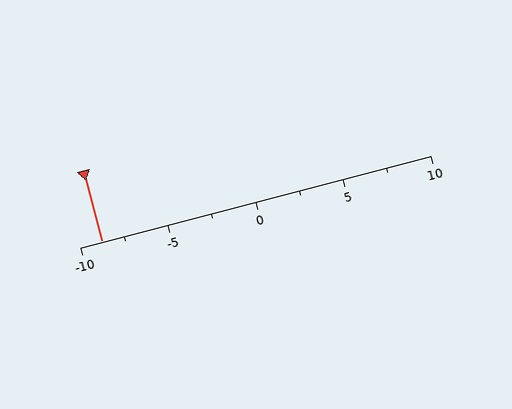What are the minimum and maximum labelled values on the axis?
The axis runs from -10 to 10.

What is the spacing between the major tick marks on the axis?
The major ticks are spaced 5 apart.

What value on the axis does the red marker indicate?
The marker indicates approximately -8.8.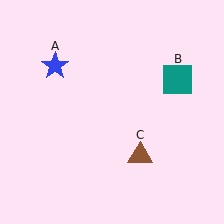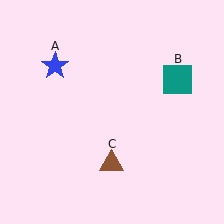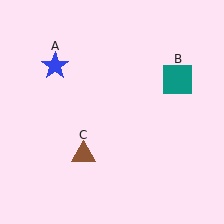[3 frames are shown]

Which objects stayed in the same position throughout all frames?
Blue star (object A) and teal square (object B) remained stationary.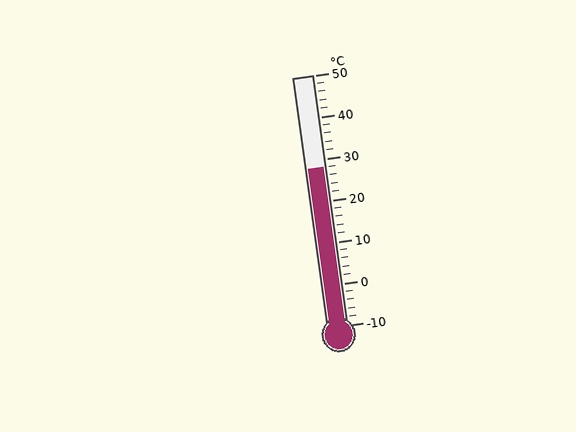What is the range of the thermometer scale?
The thermometer scale ranges from -10°C to 50°C.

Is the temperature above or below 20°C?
The temperature is above 20°C.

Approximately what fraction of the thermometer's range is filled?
The thermometer is filled to approximately 65% of its range.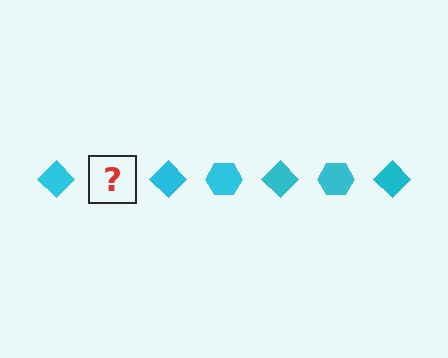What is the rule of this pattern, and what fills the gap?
The rule is that the pattern cycles through diamond, hexagon shapes in cyan. The gap should be filled with a cyan hexagon.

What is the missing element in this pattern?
The missing element is a cyan hexagon.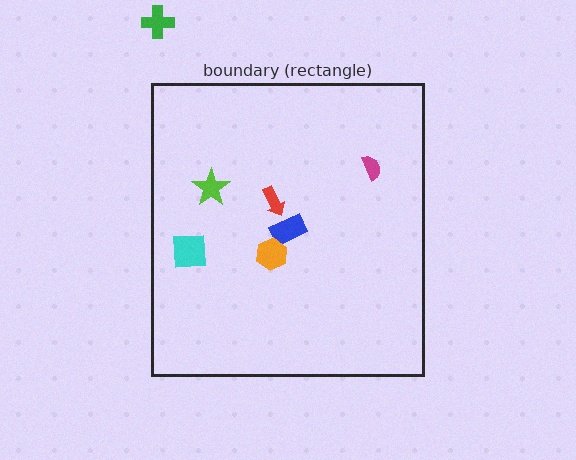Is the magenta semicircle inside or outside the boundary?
Inside.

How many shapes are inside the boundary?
6 inside, 1 outside.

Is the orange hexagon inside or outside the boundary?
Inside.